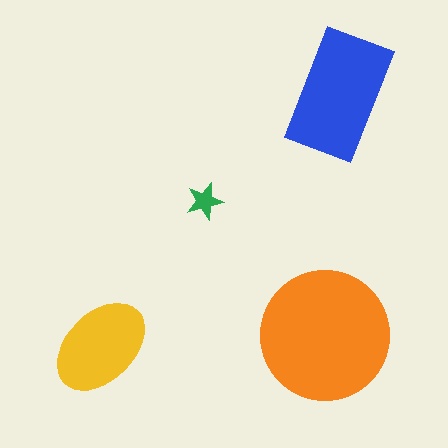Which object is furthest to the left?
The yellow ellipse is leftmost.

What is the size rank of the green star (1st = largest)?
4th.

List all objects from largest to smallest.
The orange circle, the blue rectangle, the yellow ellipse, the green star.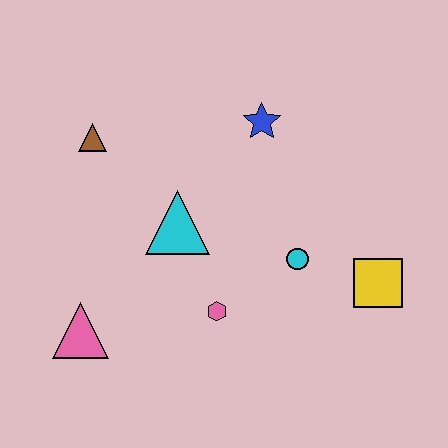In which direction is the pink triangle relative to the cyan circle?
The pink triangle is to the left of the cyan circle.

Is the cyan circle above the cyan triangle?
No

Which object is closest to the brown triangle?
The cyan triangle is closest to the brown triangle.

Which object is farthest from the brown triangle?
The yellow square is farthest from the brown triangle.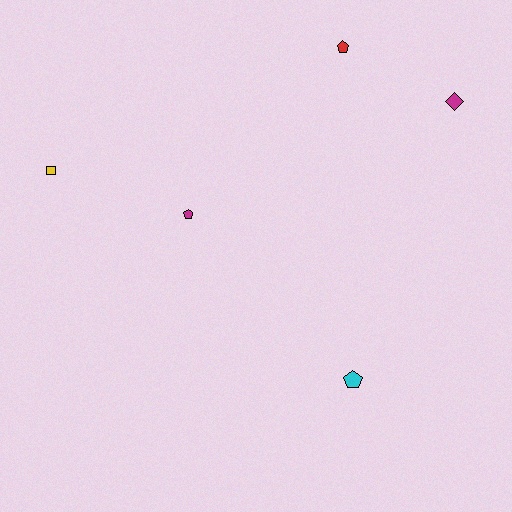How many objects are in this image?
There are 5 objects.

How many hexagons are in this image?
There are no hexagons.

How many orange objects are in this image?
There are no orange objects.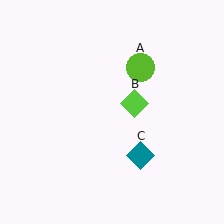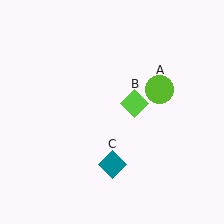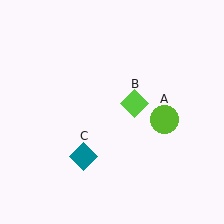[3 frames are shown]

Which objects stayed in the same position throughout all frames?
Lime diamond (object B) remained stationary.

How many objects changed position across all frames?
2 objects changed position: lime circle (object A), teal diamond (object C).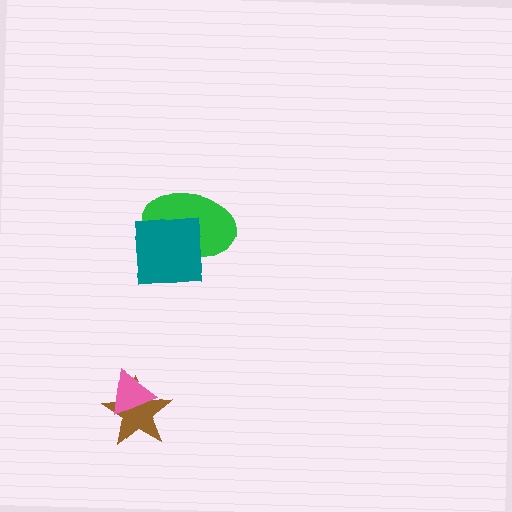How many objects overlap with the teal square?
1 object overlaps with the teal square.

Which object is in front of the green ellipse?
The teal square is in front of the green ellipse.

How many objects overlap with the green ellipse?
1 object overlaps with the green ellipse.